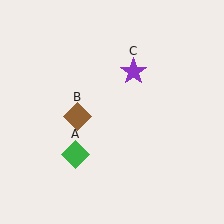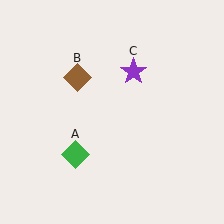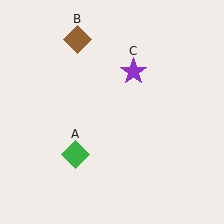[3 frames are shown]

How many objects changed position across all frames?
1 object changed position: brown diamond (object B).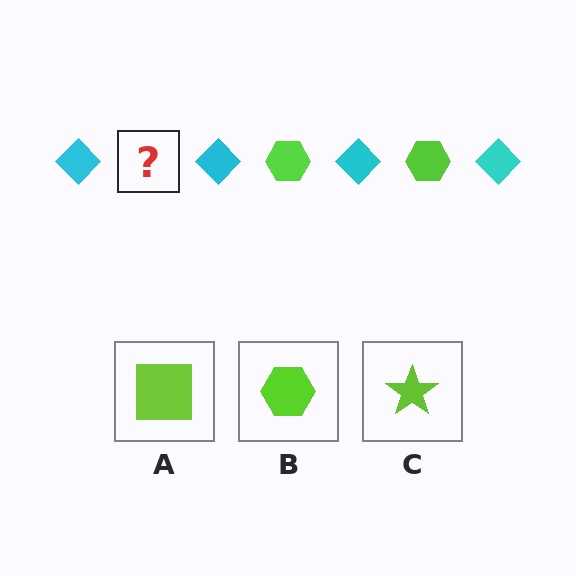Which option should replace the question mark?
Option B.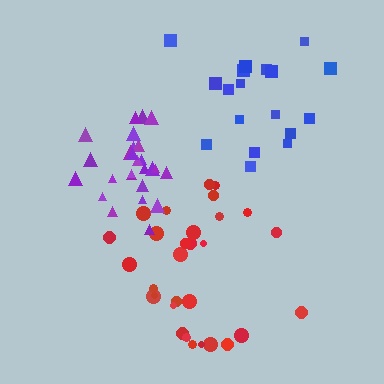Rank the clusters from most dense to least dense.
purple, red, blue.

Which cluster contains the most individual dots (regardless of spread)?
Red (30).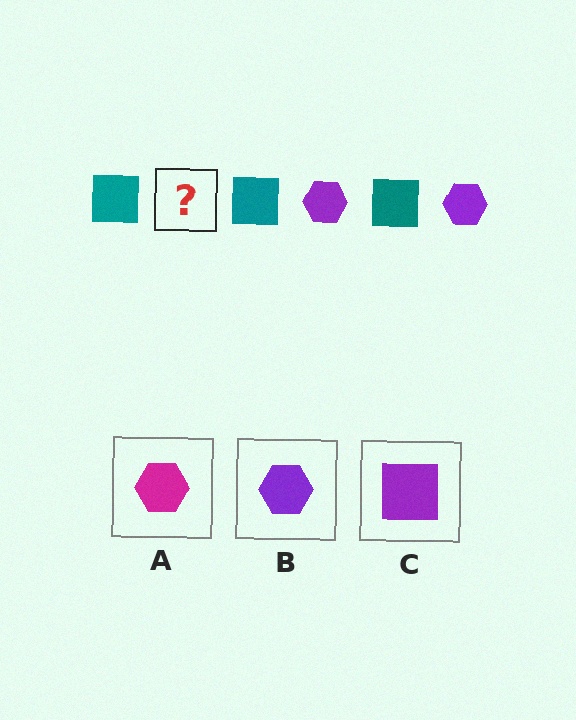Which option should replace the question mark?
Option B.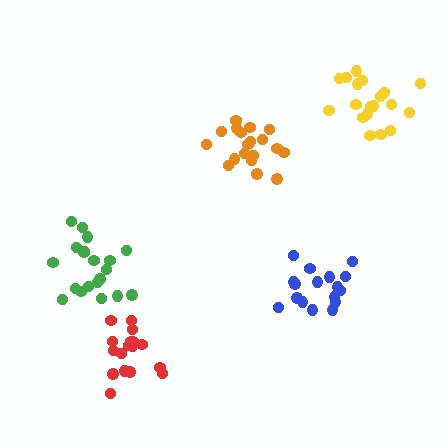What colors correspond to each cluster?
The clusters are colored: green, yellow, orange, blue, red.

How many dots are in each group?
Group 1: 20 dots, Group 2: 19 dots, Group 3: 19 dots, Group 4: 17 dots, Group 5: 17 dots (92 total).